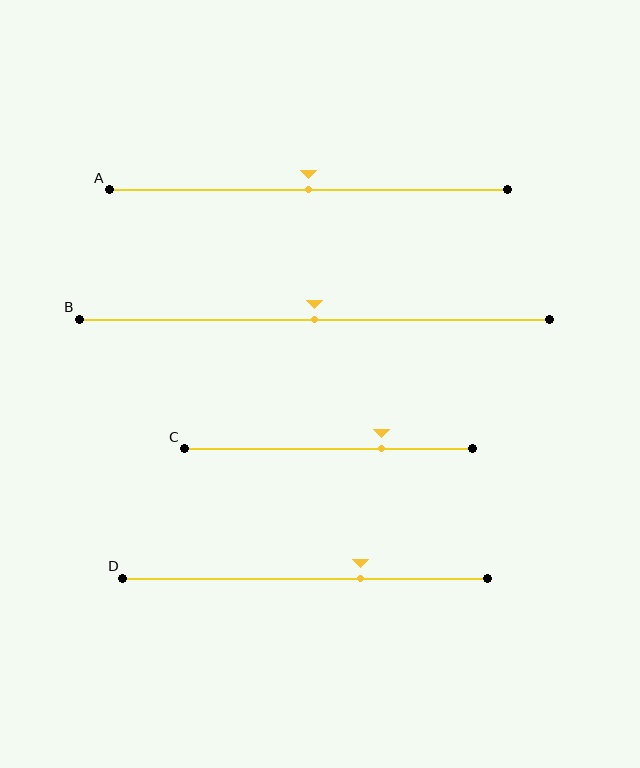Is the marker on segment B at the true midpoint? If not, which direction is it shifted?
Yes, the marker on segment B is at the true midpoint.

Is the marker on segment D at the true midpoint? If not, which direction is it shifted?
No, the marker on segment D is shifted to the right by about 15% of the segment length.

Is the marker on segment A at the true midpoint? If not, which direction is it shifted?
Yes, the marker on segment A is at the true midpoint.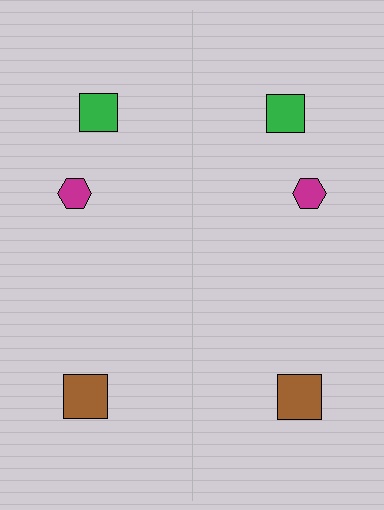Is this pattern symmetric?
Yes, this pattern has bilateral (reflection) symmetry.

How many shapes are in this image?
There are 6 shapes in this image.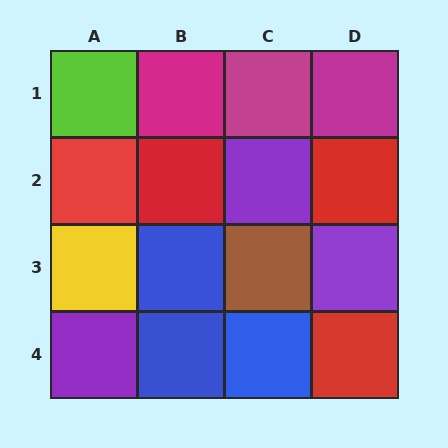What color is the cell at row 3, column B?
Blue.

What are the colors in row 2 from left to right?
Red, red, purple, red.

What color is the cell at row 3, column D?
Purple.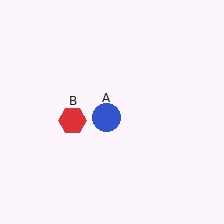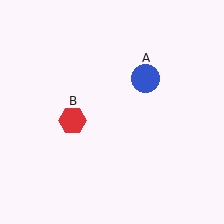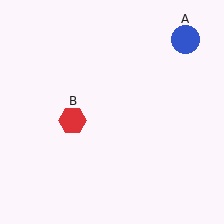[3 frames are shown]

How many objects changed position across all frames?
1 object changed position: blue circle (object A).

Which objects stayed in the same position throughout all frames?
Red hexagon (object B) remained stationary.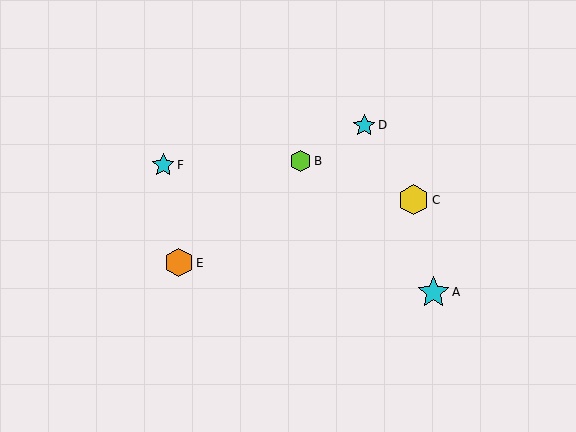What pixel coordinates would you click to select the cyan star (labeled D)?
Click at (364, 125) to select the cyan star D.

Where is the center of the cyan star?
The center of the cyan star is at (364, 125).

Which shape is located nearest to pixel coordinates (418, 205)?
The yellow hexagon (labeled C) at (414, 200) is nearest to that location.